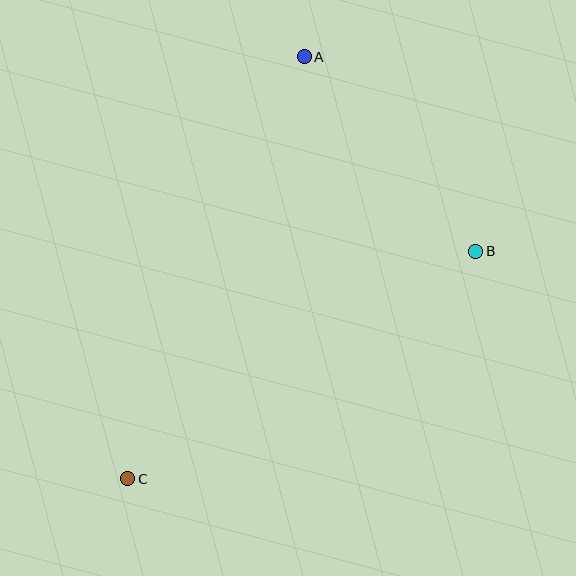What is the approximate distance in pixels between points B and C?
The distance between B and C is approximately 416 pixels.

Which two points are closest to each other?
Points A and B are closest to each other.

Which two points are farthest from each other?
Points A and C are farthest from each other.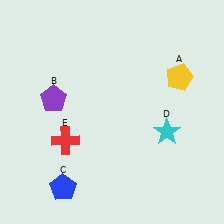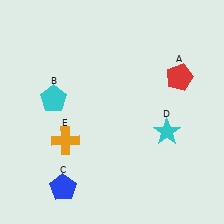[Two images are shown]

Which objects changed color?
A changed from yellow to red. B changed from purple to cyan. E changed from red to orange.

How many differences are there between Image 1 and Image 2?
There are 3 differences between the two images.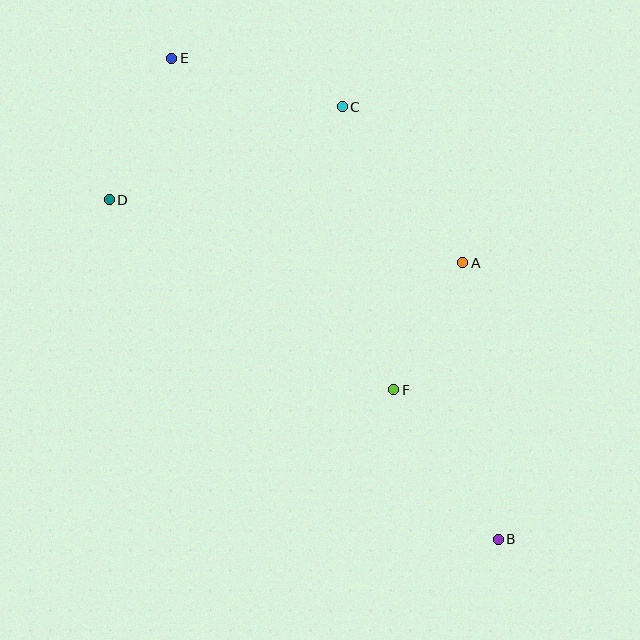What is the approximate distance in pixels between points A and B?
The distance between A and B is approximately 279 pixels.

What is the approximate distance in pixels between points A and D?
The distance between A and D is approximately 359 pixels.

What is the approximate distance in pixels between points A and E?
The distance between A and E is approximately 355 pixels.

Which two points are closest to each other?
Points A and F are closest to each other.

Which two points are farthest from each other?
Points B and E are farthest from each other.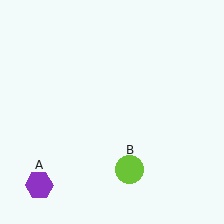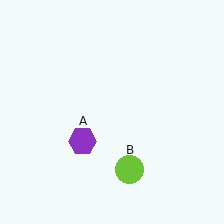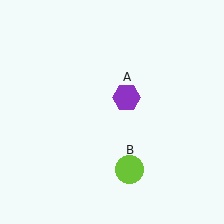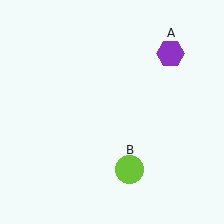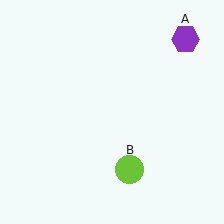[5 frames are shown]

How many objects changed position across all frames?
1 object changed position: purple hexagon (object A).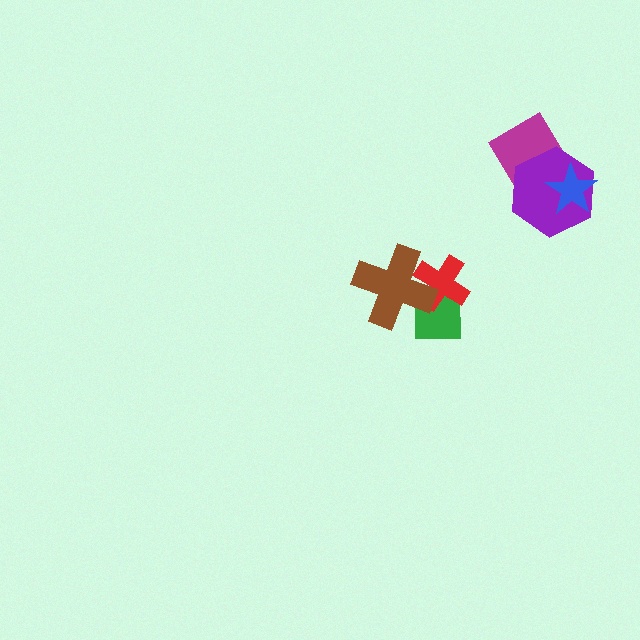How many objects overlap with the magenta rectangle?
2 objects overlap with the magenta rectangle.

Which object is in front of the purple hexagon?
The blue star is in front of the purple hexagon.